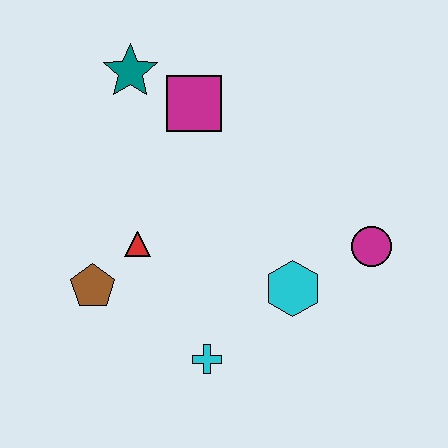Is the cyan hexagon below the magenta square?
Yes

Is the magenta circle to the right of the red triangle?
Yes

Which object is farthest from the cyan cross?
The teal star is farthest from the cyan cross.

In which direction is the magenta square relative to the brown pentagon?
The magenta square is above the brown pentagon.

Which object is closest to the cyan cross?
The cyan hexagon is closest to the cyan cross.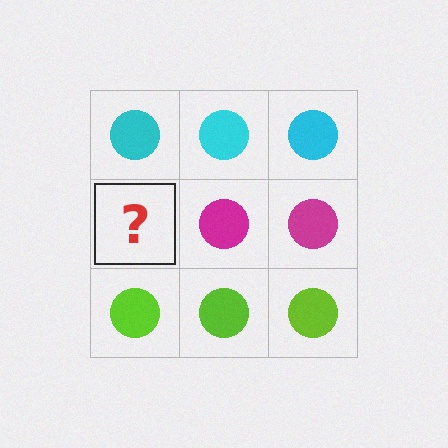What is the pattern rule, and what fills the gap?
The rule is that each row has a consistent color. The gap should be filled with a magenta circle.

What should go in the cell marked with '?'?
The missing cell should contain a magenta circle.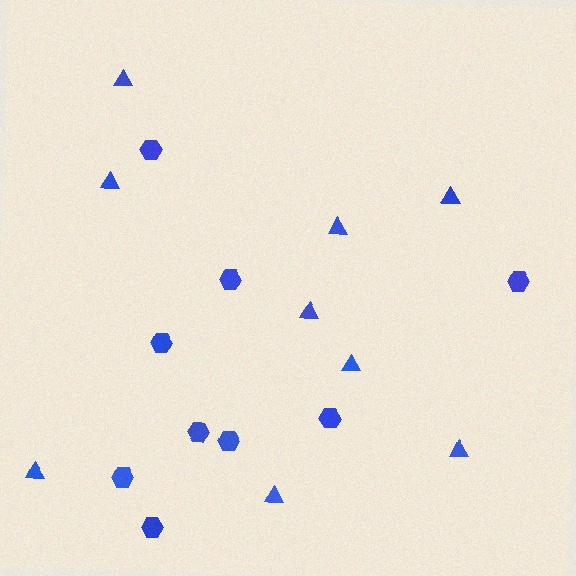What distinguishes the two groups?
There are 2 groups: one group of hexagons (9) and one group of triangles (9).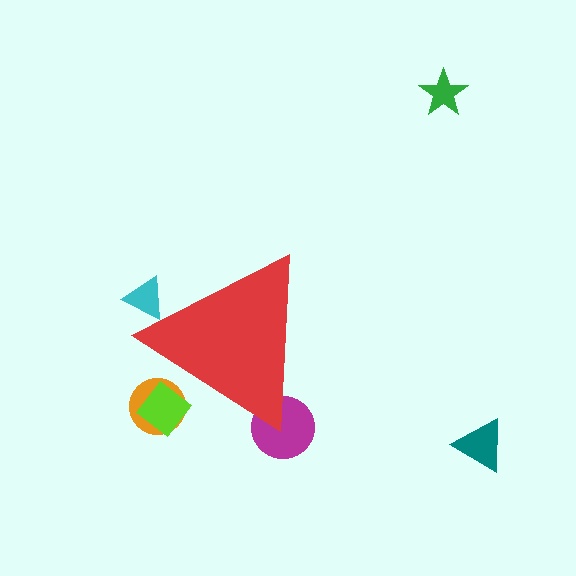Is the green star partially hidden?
No, the green star is fully visible.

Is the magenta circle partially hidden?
Yes, the magenta circle is partially hidden behind the red triangle.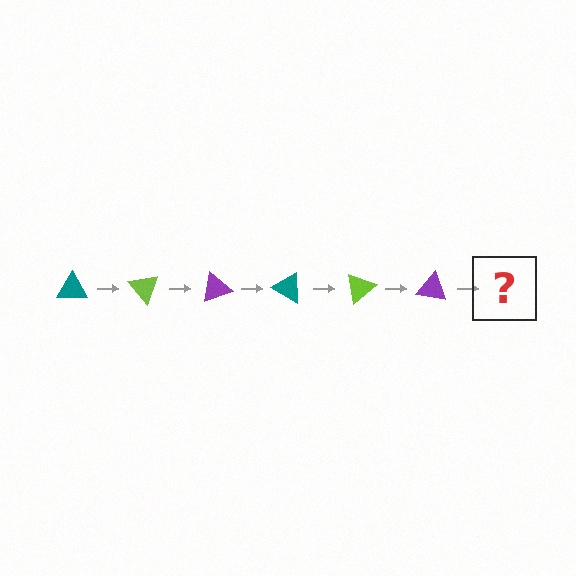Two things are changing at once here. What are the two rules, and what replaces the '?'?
The two rules are that it rotates 50 degrees each step and the color cycles through teal, lime, and purple. The '?' should be a teal triangle, rotated 300 degrees from the start.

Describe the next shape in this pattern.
It should be a teal triangle, rotated 300 degrees from the start.